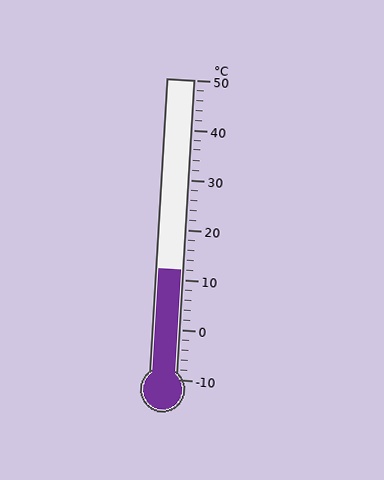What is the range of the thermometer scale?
The thermometer scale ranges from -10°C to 50°C.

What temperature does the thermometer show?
The thermometer shows approximately 12°C.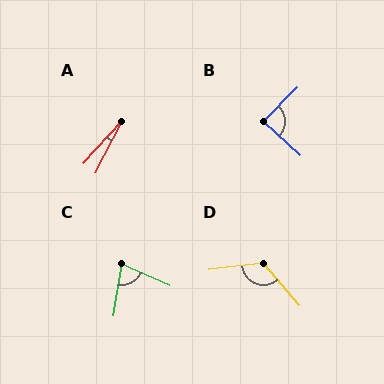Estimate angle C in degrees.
Approximately 75 degrees.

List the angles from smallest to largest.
A (16°), C (75°), B (87°), D (124°).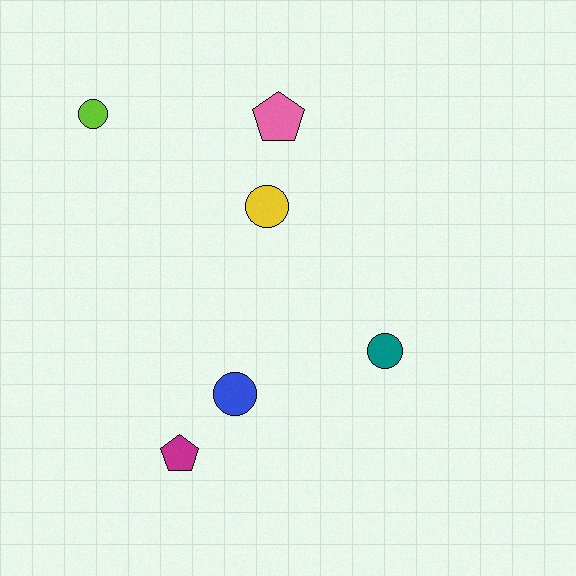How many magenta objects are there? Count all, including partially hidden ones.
There is 1 magenta object.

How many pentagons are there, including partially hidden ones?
There are 2 pentagons.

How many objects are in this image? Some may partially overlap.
There are 6 objects.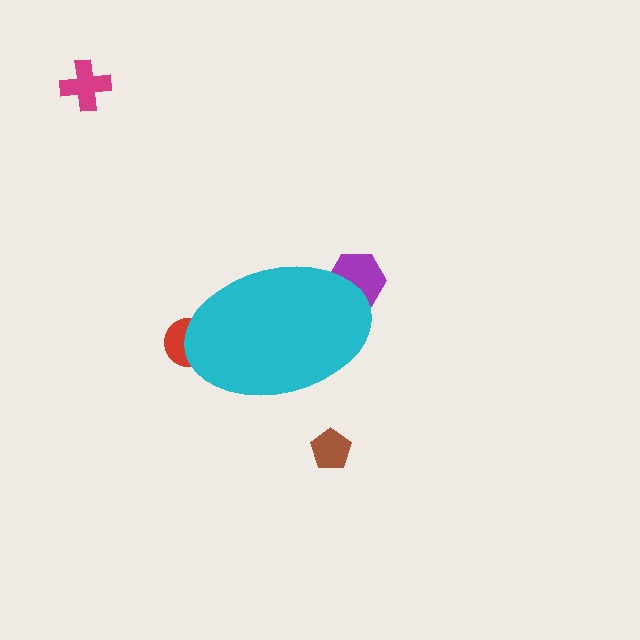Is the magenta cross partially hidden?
No, the magenta cross is fully visible.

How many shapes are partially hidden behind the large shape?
2 shapes are partially hidden.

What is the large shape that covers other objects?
A cyan ellipse.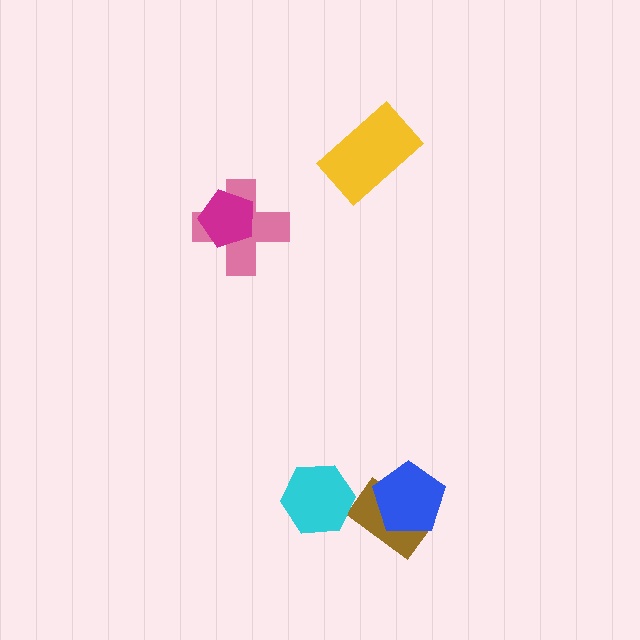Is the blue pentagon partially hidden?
No, no other shape covers it.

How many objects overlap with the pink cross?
1 object overlaps with the pink cross.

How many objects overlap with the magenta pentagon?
1 object overlaps with the magenta pentagon.